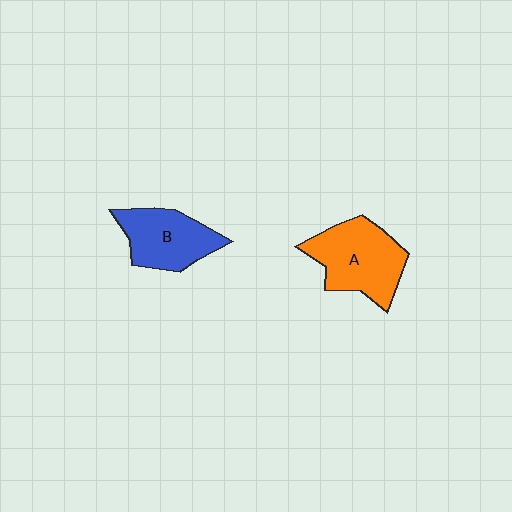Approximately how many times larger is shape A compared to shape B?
Approximately 1.2 times.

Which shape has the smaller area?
Shape B (blue).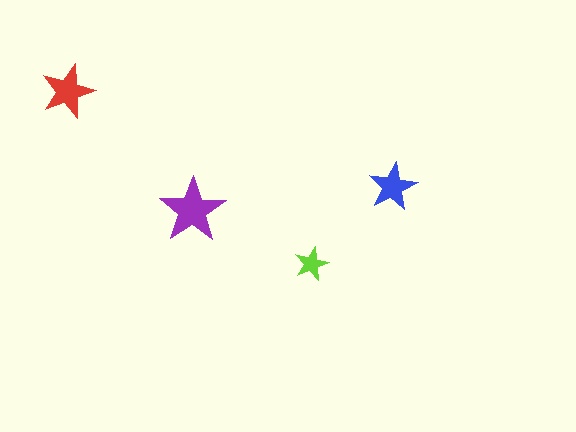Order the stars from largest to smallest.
the purple one, the red one, the blue one, the lime one.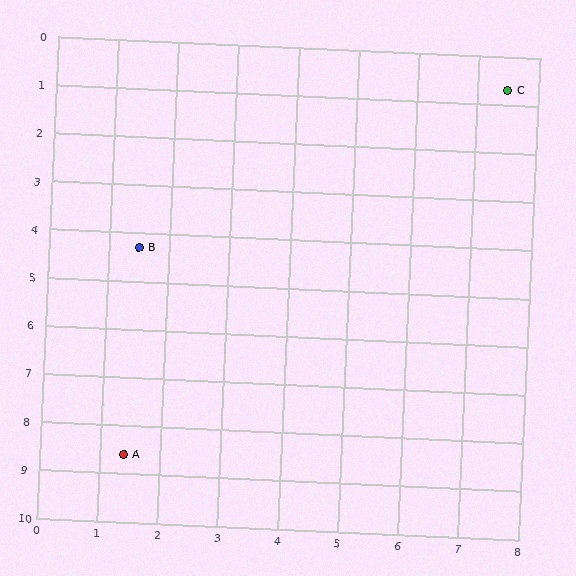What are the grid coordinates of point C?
Point C is at approximately (7.5, 0.7).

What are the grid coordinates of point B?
Point B is at approximately (1.5, 4.3).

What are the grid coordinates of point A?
Point A is at approximately (1.4, 8.6).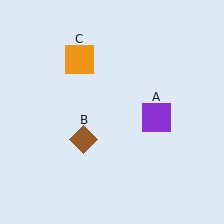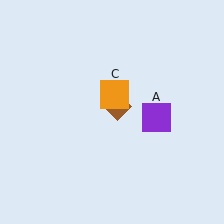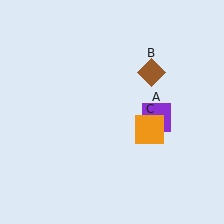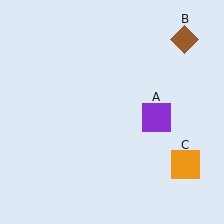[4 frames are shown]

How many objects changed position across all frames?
2 objects changed position: brown diamond (object B), orange square (object C).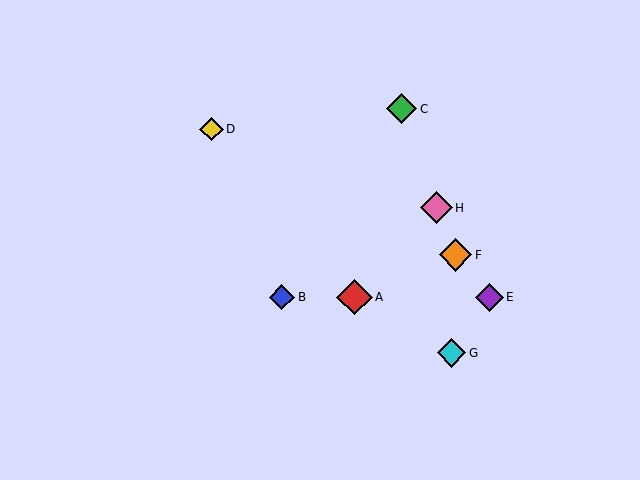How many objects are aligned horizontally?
3 objects (A, B, E) are aligned horizontally.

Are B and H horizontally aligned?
No, B is at y≈297 and H is at y≈208.